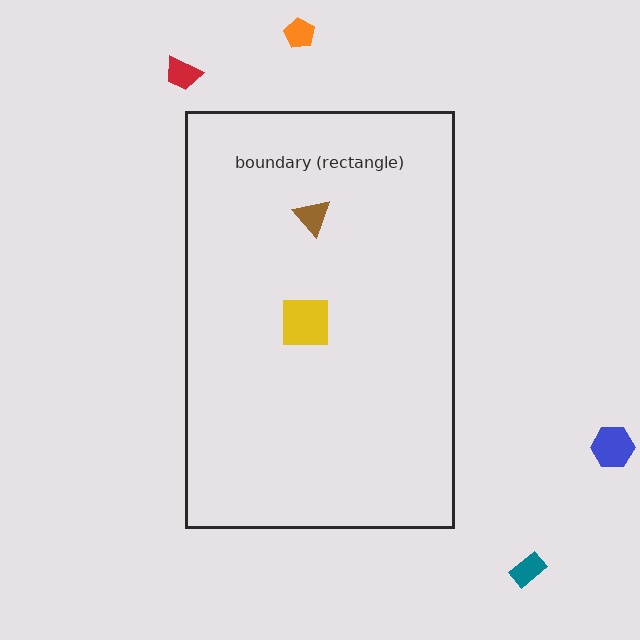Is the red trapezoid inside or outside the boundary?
Outside.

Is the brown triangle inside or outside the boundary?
Inside.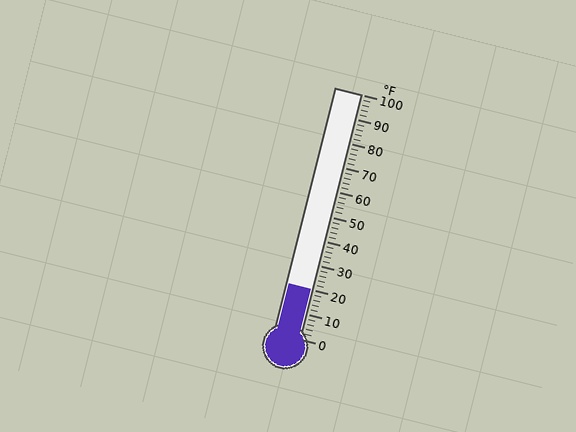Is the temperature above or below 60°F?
The temperature is below 60°F.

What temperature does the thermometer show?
The thermometer shows approximately 20°F.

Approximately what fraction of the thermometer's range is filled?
The thermometer is filled to approximately 20% of its range.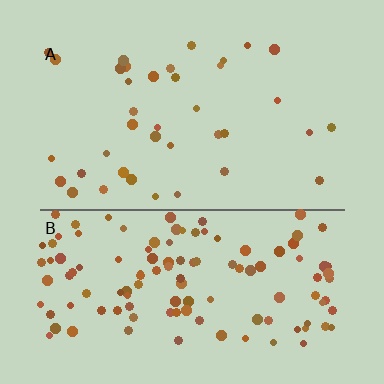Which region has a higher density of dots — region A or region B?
B (the bottom).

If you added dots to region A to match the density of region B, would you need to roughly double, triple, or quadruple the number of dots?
Approximately triple.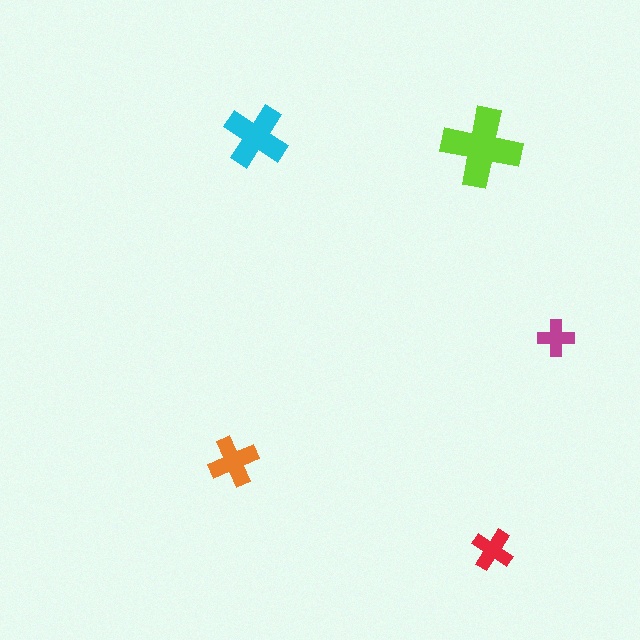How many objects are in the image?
There are 5 objects in the image.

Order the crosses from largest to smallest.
the lime one, the cyan one, the orange one, the red one, the magenta one.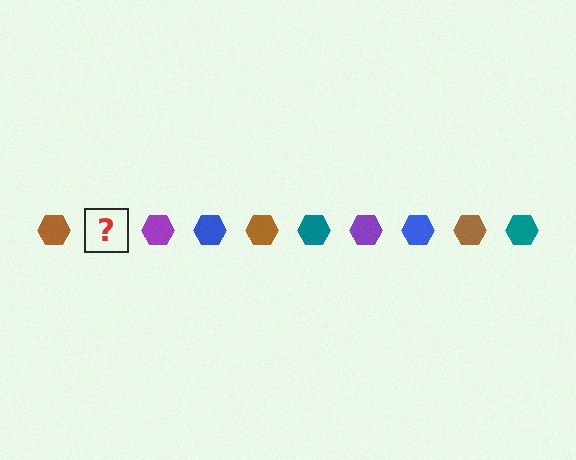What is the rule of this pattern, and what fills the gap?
The rule is that the pattern cycles through brown, teal, purple, blue hexagons. The gap should be filled with a teal hexagon.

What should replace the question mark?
The question mark should be replaced with a teal hexagon.